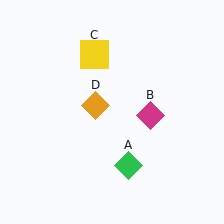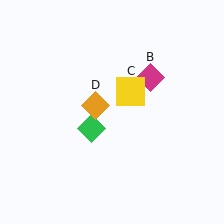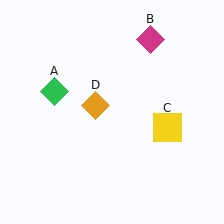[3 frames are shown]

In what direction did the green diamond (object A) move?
The green diamond (object A) moved up and to the left.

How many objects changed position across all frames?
3 objects changed position: green diamond (object A), magenta diamond (object B), yellow square (object C).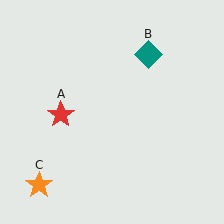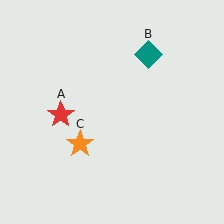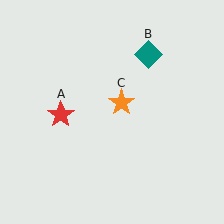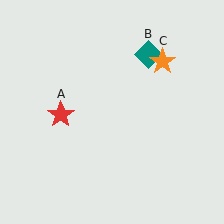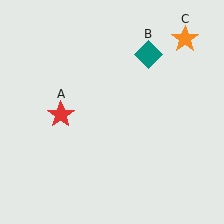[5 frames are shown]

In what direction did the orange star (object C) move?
The orange star (object C) moved up and to the right.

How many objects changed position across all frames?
1 object changed position: orange star (object C).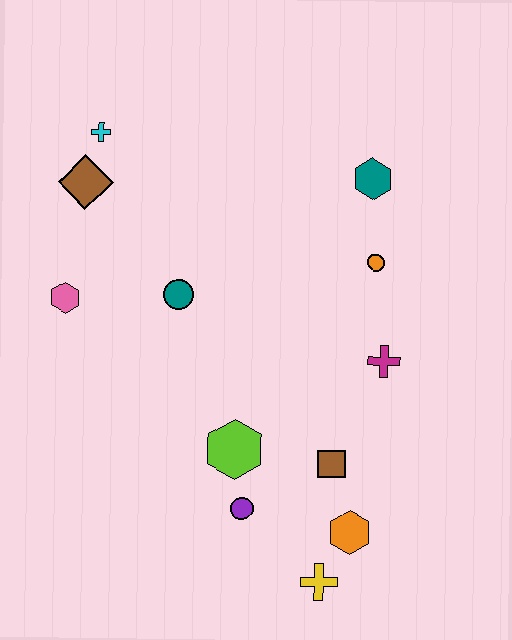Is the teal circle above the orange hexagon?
Yes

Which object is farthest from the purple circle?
The cyan cross is farthest from the purple circle.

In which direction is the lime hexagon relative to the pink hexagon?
The lime hexagon is to the right of the pink hexagon.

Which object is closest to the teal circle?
The pink hexagon is closest to the teal circle.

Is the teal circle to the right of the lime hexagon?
No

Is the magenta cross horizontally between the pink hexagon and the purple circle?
No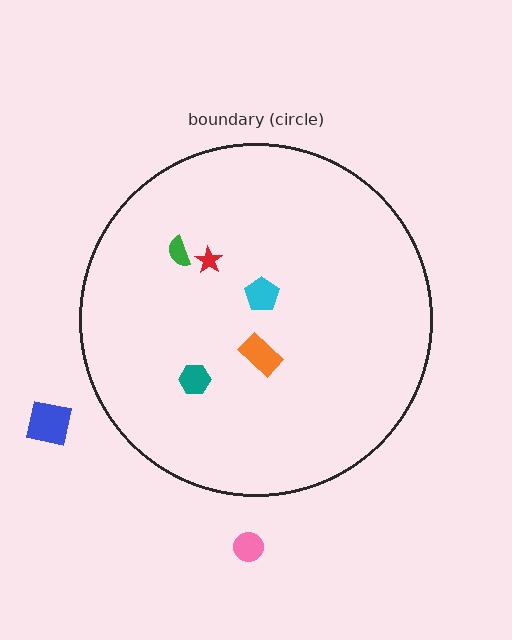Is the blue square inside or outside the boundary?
Outside.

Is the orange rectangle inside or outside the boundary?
Inside.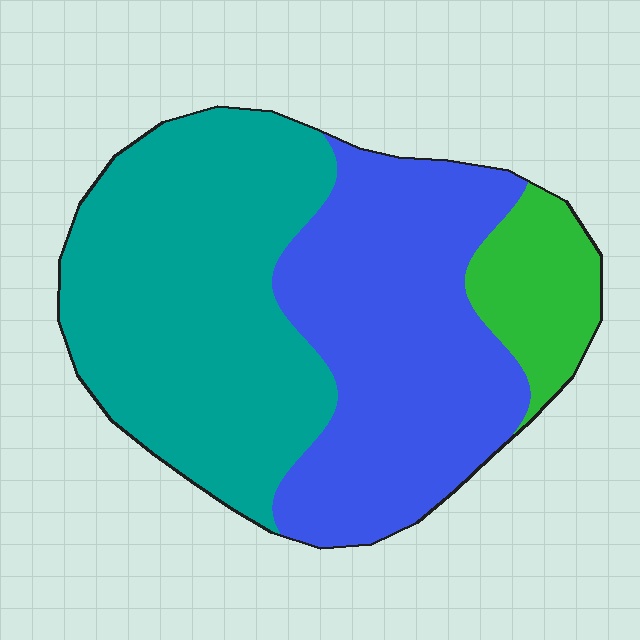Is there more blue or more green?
Blue.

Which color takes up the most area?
Teal, at roughly 45%.